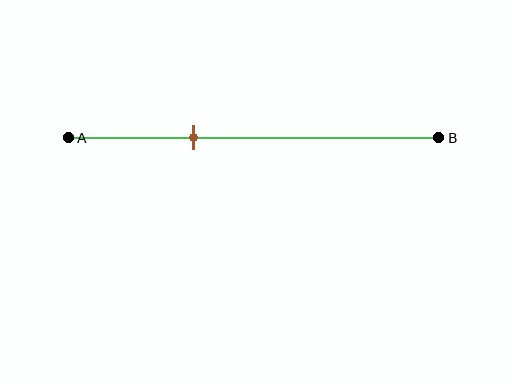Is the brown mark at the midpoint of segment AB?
No, the mark is at about 35% from A, not at the 50% midpoint.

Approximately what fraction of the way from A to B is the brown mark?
The brown mark is approximately 35% of the way from A to B.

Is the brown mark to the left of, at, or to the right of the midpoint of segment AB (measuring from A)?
The brown mark is to the left of the midpoint of segment AB.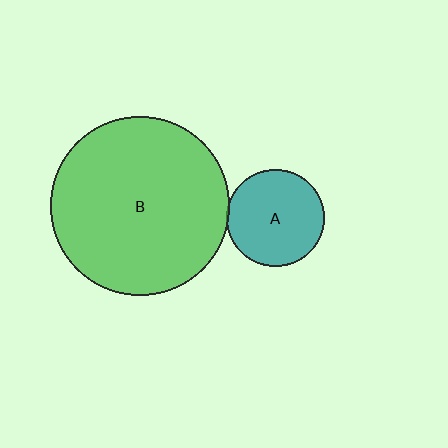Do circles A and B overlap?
Yes.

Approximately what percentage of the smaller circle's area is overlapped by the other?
Approximately 5%.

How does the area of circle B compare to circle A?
Approximately 3.4 times.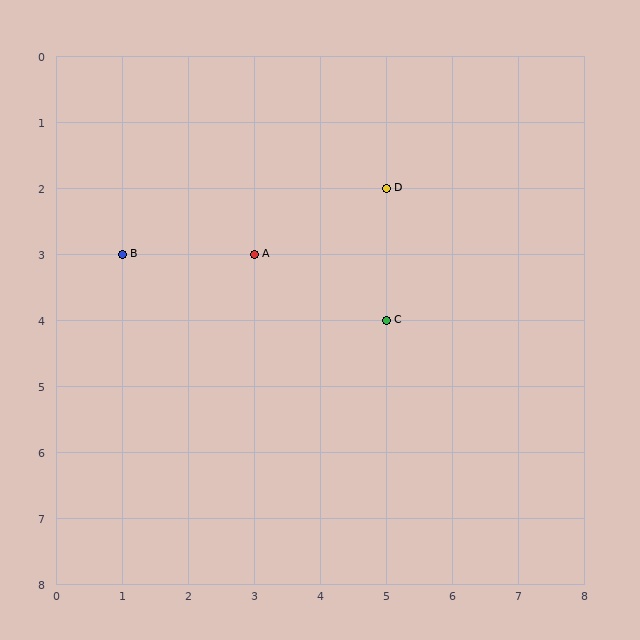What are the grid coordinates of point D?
Point D is at grid coordinates (5, 2).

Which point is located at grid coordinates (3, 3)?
Point A is at (3, 3).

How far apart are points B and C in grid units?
Points B and C are 4 columns and 1 row apart (about 4.1 grid units diagonally).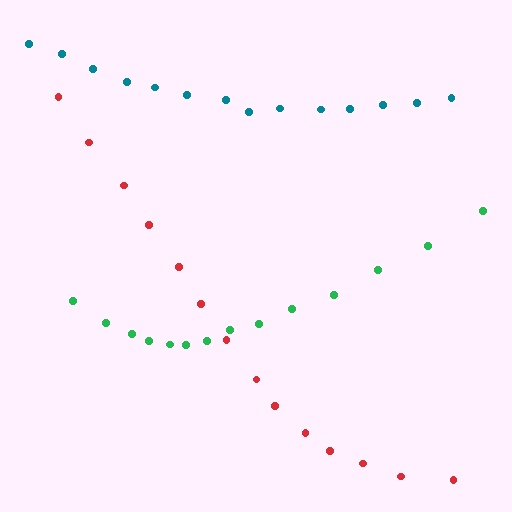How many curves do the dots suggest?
There are 3 distinct paths.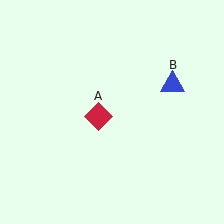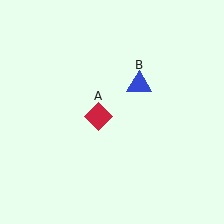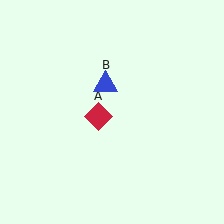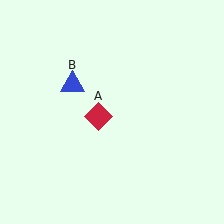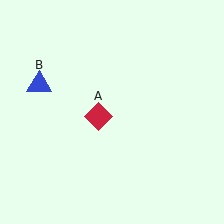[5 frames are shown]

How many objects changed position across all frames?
1 object changed position: blue triangle (object B).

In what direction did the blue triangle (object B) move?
The blue triangle (object B) moved left.